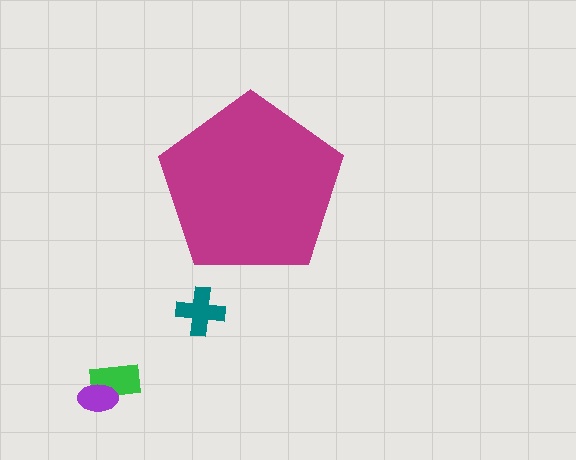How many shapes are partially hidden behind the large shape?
0 shapes are partially hidden.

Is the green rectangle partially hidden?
No, the green rectangle is fully visible.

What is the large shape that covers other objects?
A magenta pentagon.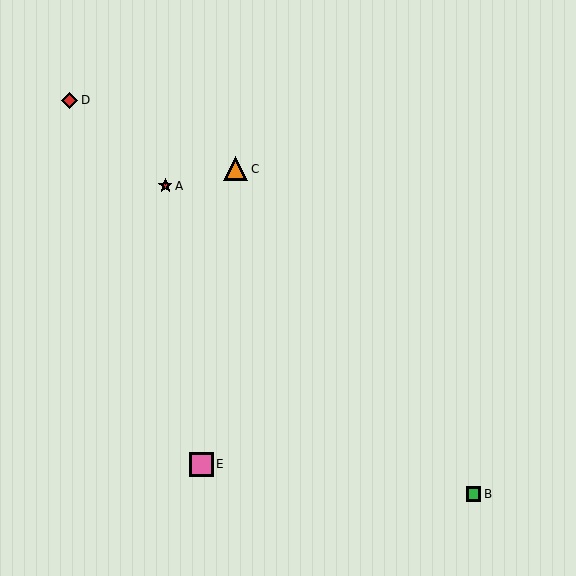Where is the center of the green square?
The center of the green square is at (474, 494).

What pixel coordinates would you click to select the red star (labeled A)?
Click at (165, 186) to select the red star A.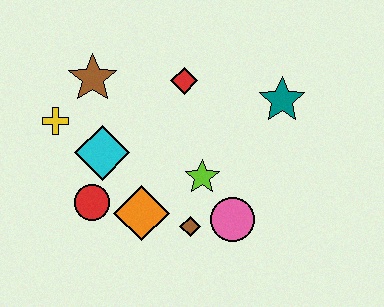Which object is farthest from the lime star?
The yellow cross is farthest from the lime star.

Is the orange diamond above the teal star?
No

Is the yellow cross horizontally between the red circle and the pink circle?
No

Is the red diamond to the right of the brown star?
Yes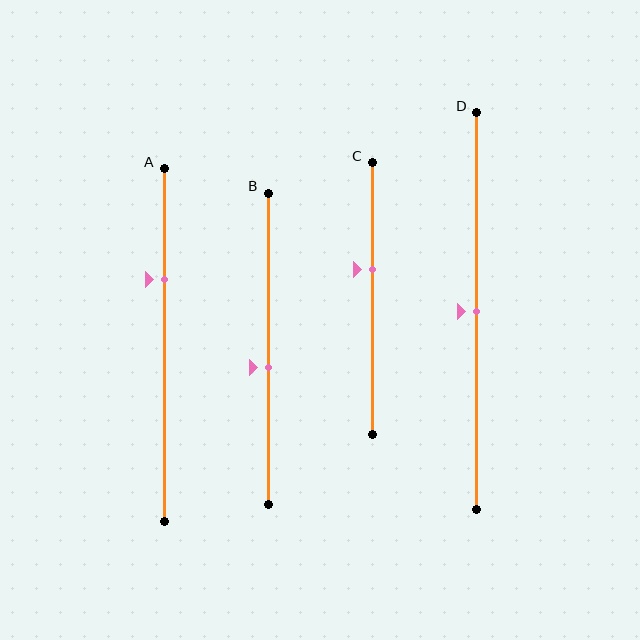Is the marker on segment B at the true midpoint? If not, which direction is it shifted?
No, the marker on segment B is shifted downward by about 6% of the segment length.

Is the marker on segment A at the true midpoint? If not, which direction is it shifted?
No, the marker on segment A is shifted upward by about 19% of the segment length.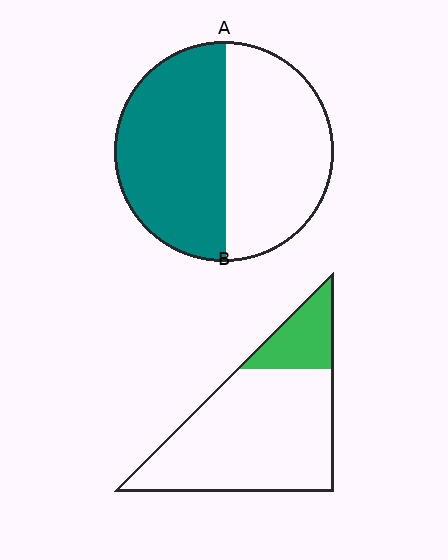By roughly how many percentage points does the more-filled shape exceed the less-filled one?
By roughly 30 percentage points (A over B).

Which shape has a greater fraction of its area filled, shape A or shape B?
Shape A.